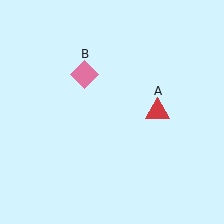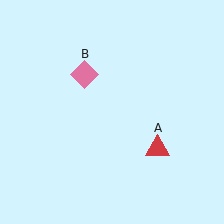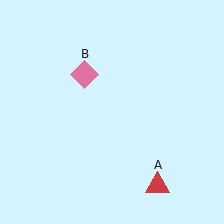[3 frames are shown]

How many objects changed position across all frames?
1 object changed position: red triangle (object A).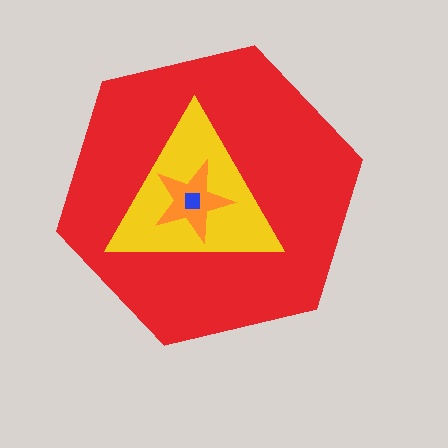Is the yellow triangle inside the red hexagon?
Yes.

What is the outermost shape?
The red hexagon.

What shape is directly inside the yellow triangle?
The orange star.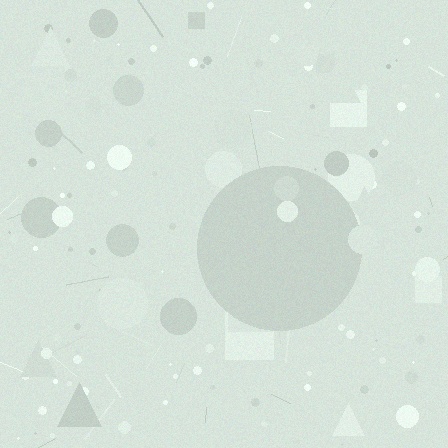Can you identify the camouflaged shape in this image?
The camouflaged shape is a circle.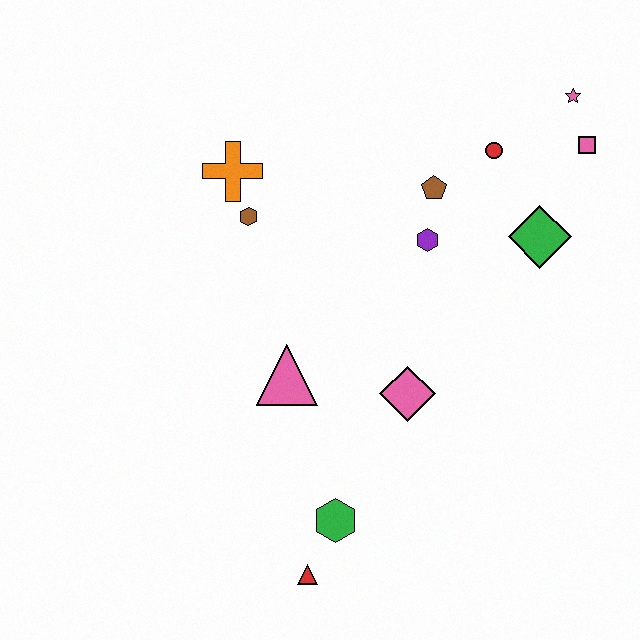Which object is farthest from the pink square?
The red triangle is farthest from the pink square.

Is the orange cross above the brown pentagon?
Yes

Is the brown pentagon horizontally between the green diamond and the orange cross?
Yes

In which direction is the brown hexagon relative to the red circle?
The brown hexagon is to the left of the red circle.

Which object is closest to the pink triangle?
The pink diamond is closest to the pink triangle.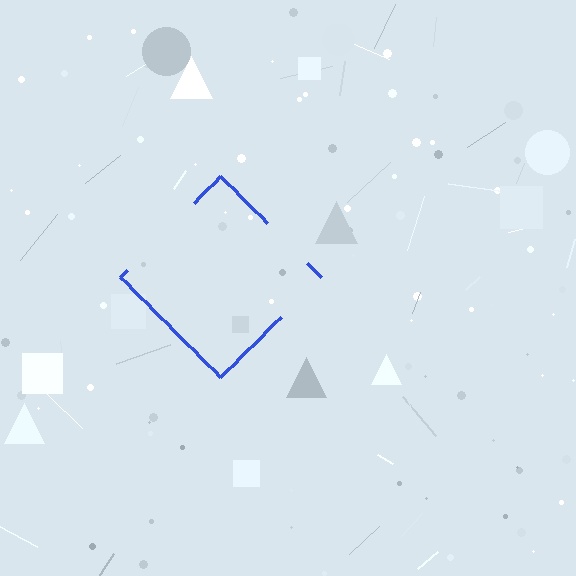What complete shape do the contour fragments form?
The contour fragments form a diamond.